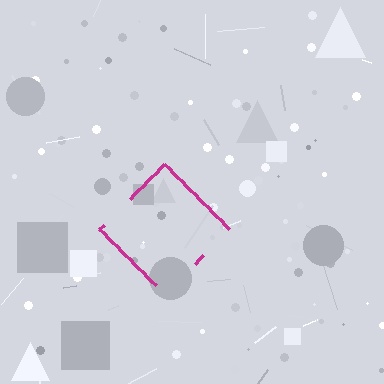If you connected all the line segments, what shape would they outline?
They would outline a diamond.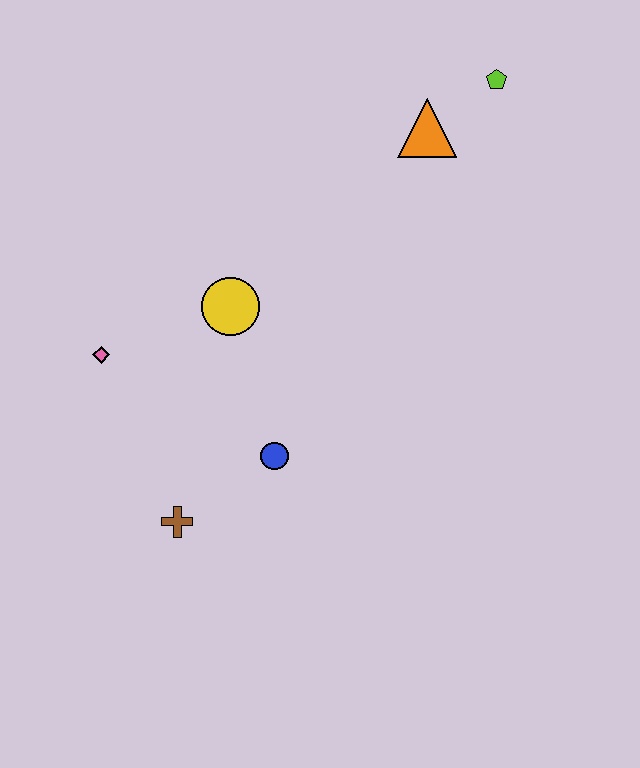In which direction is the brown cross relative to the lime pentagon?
The brown cross is below the lime pentagon.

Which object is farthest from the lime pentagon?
The brown cross is farthest from the lime pentagon.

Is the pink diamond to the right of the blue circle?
No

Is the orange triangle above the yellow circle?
Yes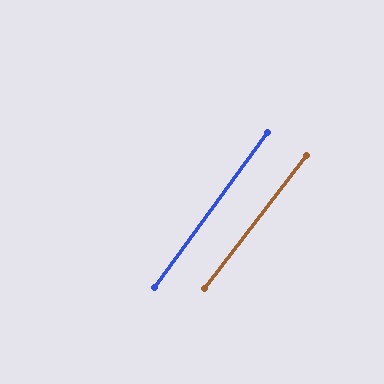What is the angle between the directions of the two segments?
Approximately 1 degree.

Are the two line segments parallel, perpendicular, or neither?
Parallel — their directions differ by only 1.3°.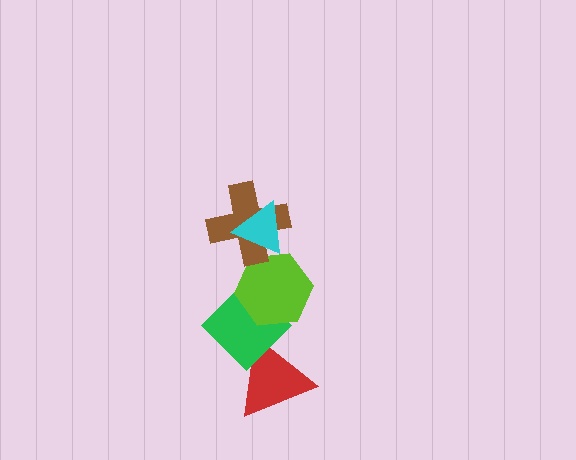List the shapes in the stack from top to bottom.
From top to bottom: the cyan triangle, the brown cross, the lime hexagon, the green diamond, the red triangle.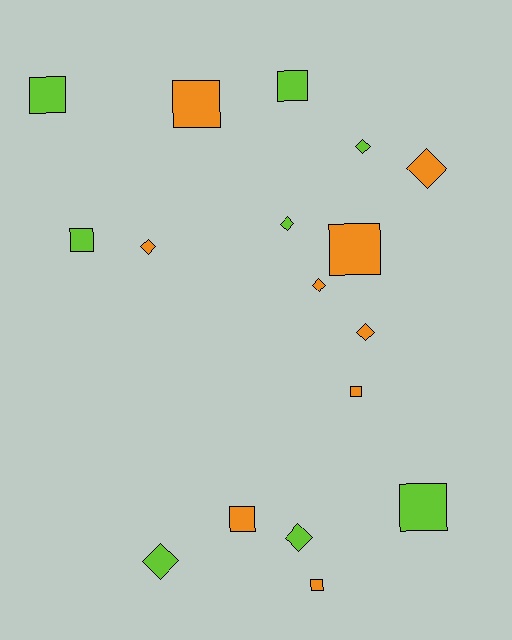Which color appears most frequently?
Orange, with 9 objects.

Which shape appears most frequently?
Square, with 9 objects.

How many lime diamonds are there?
There are 4 lime diamonds.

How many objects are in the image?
There are 17 objects.